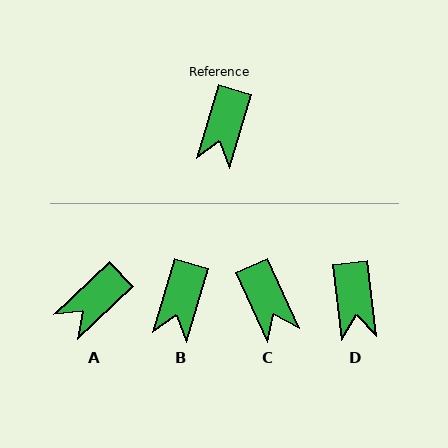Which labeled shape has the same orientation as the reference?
B.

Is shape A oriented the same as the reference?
No, it is off by about 30 degrees.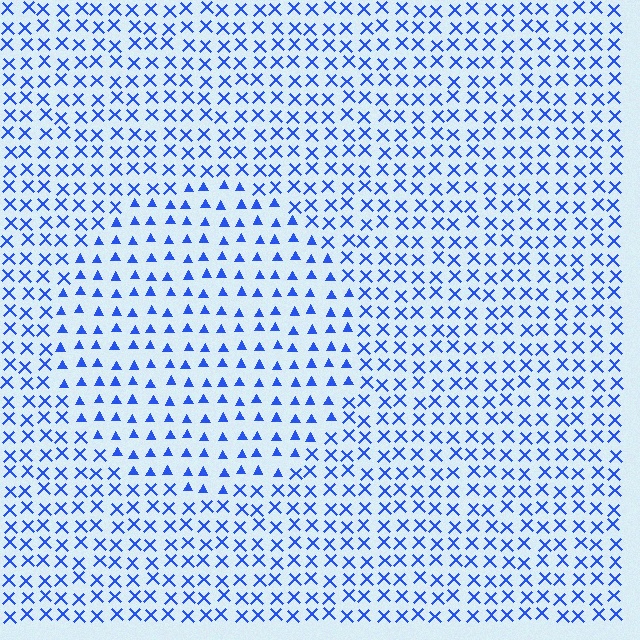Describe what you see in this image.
The image is filled with small blue elements arranged in a uniform grid. A circle-shaped region contains triangles, while the surrounding area contains X marks. The boundary is defined purely by the change in element shape.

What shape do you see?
I see a circle.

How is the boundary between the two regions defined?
The boundary is defined by a change in element shape: triangles inside vs. X marks outside. All elements share the same color and spacing.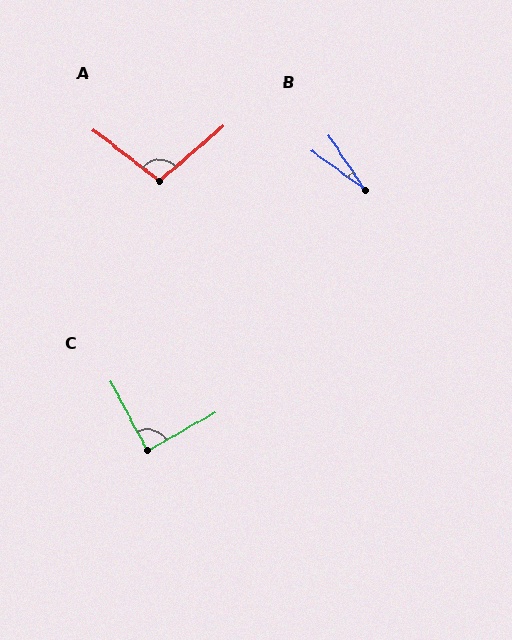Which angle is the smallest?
B, at approximately 20 degrees.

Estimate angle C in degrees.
Approximately 89 degrees.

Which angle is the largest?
A, at approximately 101 degrees.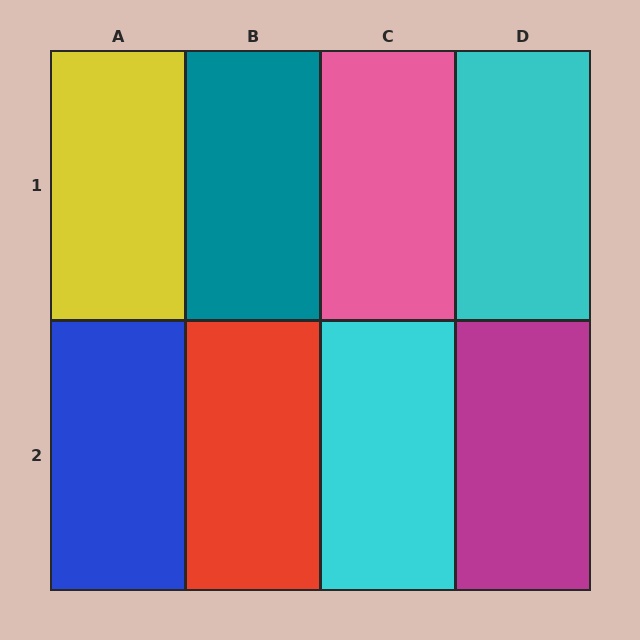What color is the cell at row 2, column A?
Blue.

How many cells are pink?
1 cell is pink.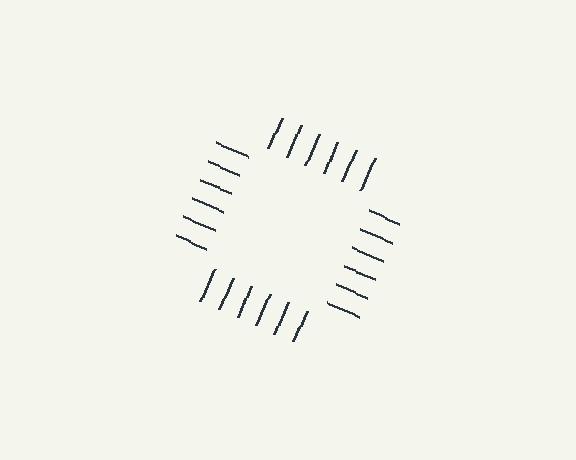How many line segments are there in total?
24 — 6 along each of the 4 edges.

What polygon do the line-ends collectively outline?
An illusory square — the line segments terminate on its edges but no continuous stroke is drawn.